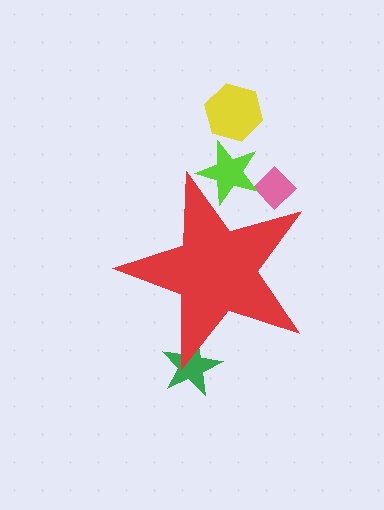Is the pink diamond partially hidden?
Yes, the pink diamond is partially hidden behind the red star.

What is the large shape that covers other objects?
A red star.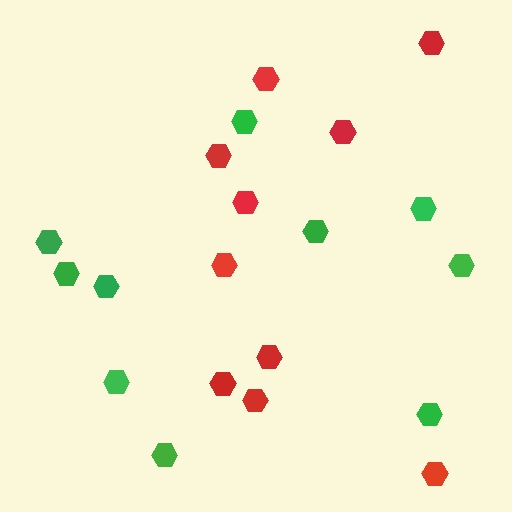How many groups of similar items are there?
There are 2 groups: one group of red hexagons (10) and one group of green hexagons (10).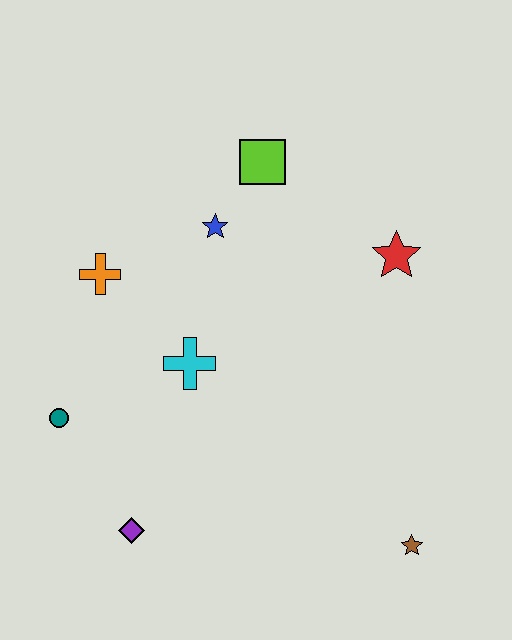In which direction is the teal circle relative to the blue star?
The teal circle is below the blue star.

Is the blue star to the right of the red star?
No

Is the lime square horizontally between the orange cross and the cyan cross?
No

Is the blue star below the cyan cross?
No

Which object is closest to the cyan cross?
The orange cross is closest to the cyan cross.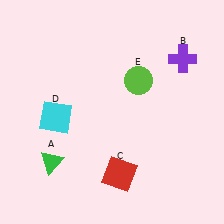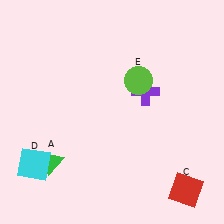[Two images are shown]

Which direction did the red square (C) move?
The red square (C) moved right.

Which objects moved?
The objects that moved are: the purple cross (B), the red square (C), the cyan square (D).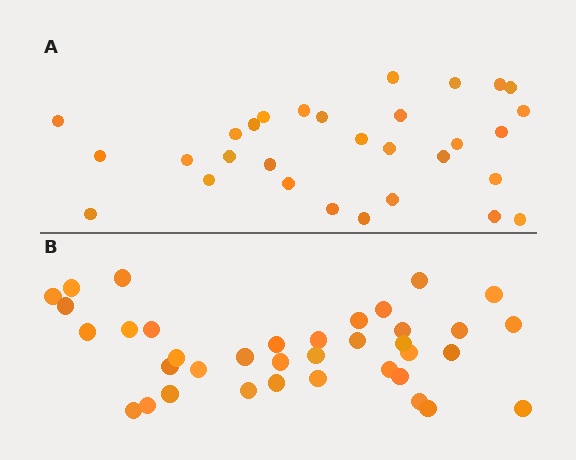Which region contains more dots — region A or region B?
Region B (the bottom region) has more dots.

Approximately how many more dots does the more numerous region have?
Region B has roughly 8 or so more dots than region A.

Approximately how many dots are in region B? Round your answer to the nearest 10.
About 40 dots. (The exact count is 37, which rounds to 40.)